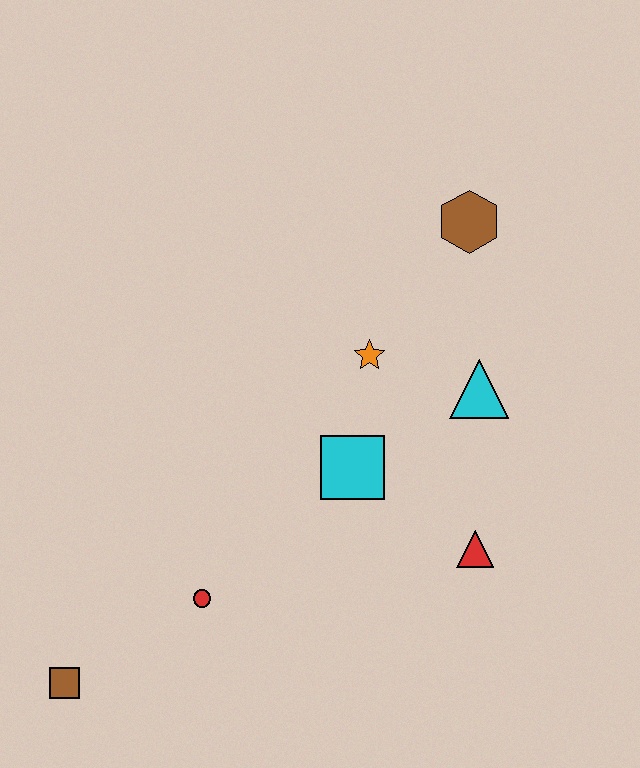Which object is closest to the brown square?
The red circle is closest to the brown square.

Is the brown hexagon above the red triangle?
Yes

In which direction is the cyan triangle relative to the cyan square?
The cyan triangle is to the right of the cyan square.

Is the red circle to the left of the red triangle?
Yes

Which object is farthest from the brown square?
The brown hexagon is farthest from the brown square.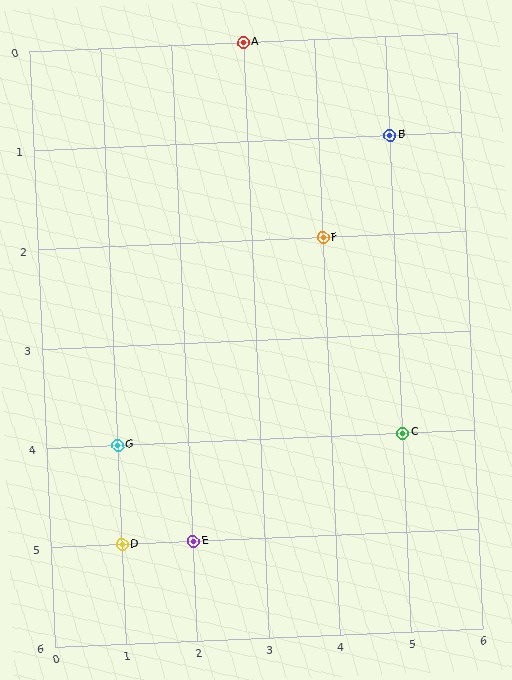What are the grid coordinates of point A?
Point A is at grid coordinates (3, 0).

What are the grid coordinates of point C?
Point C is at grid coordinates (5, 4).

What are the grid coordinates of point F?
Point F is at grid coordinates (4, 2).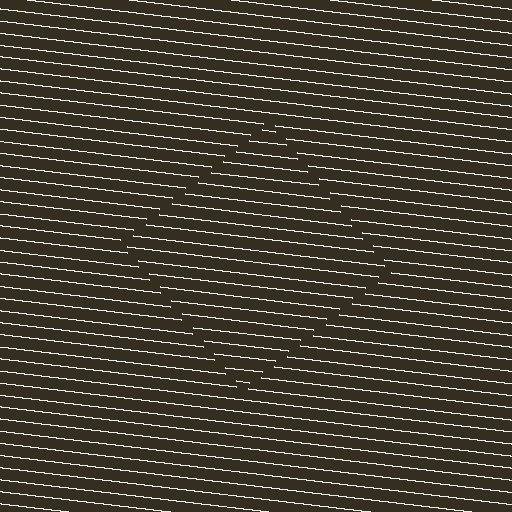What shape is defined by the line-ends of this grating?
An illusory square. The interior of the shape contains the same grating, shifted by half a period — the contour is defined by the phase discontinuity where line-ends from the inner and outer gratings abut.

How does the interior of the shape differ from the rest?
The interior of the shape contains the same grating, shifted by half a period — the contour is defined by the phase discontinuity where line-ends from the inner and outer gratings abut.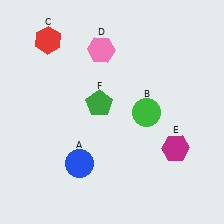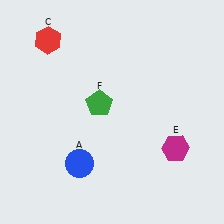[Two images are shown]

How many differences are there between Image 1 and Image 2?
There are 2 differences between the two images.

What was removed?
The pink hexagon (D), the green circle (B) were removed in Image 2.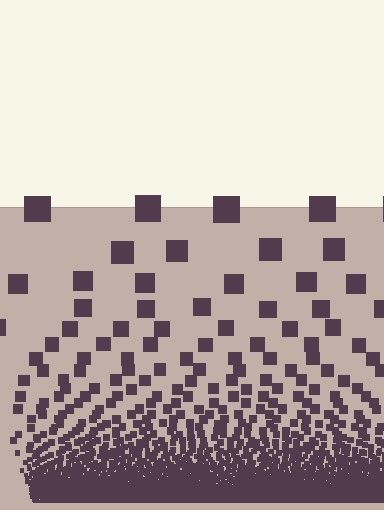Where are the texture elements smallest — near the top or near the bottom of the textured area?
Near the bottom.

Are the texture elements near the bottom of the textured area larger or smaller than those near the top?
Smaller. The gradient is inverted — elements near the bottom are smaller and denser.